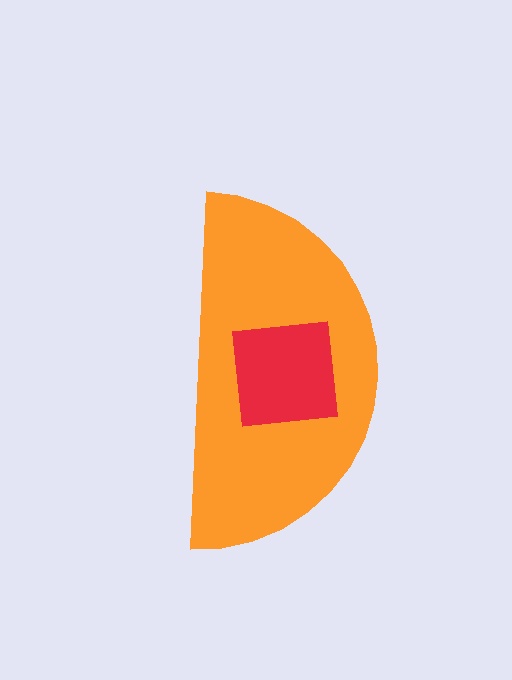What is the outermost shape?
The orange semicircle.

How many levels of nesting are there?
2.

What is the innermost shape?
The red square.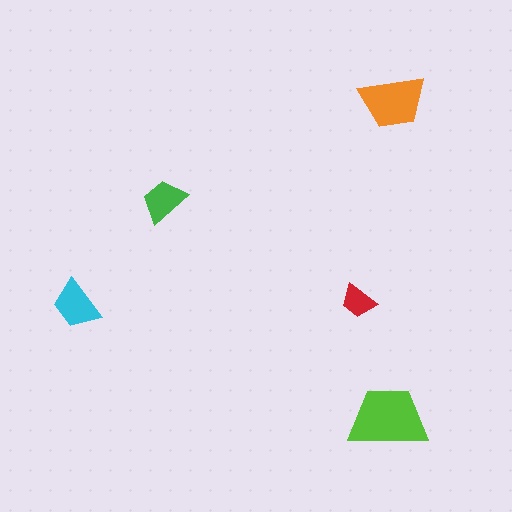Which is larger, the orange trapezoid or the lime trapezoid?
The lime one.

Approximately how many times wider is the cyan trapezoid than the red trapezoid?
About 1.5 times wider.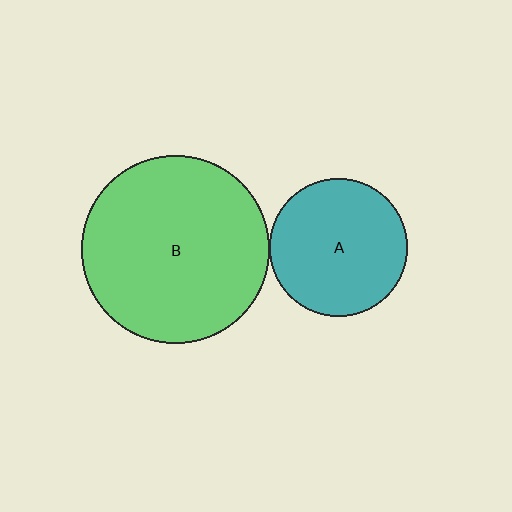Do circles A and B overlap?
Yes.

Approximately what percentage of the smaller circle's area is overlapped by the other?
Approximately 5%.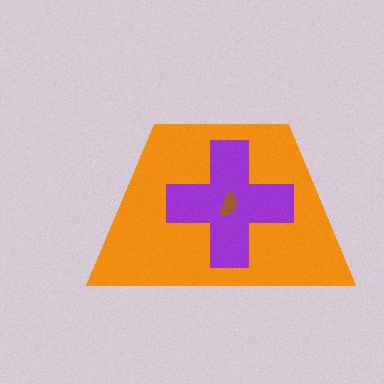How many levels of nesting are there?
3.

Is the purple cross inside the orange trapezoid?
Yes.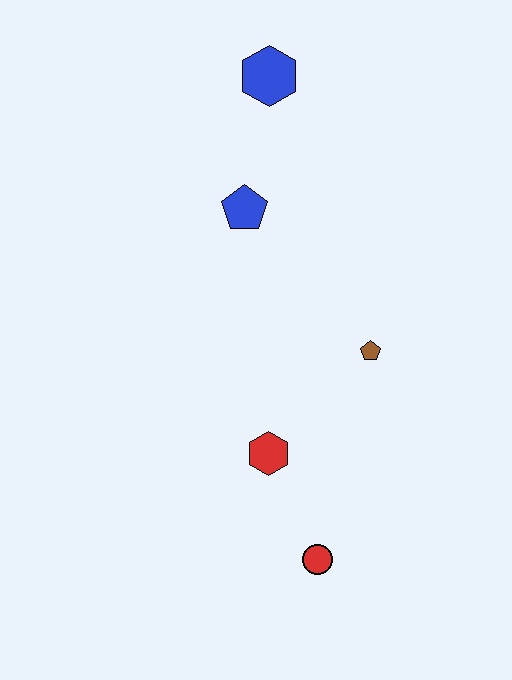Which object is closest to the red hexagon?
The red circle is closest to the red hexagon.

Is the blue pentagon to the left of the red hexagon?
Yes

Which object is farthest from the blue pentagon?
The red circle is farthest from the blue pentagon.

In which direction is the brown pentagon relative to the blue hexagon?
The brown pentagon is below the blue hexagon.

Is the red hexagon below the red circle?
No